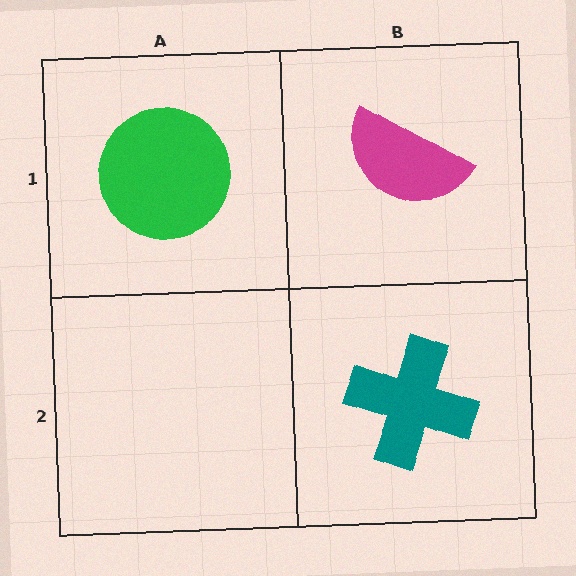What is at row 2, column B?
A teal cross.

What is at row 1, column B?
A magenta semicircle.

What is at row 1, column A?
A green circle.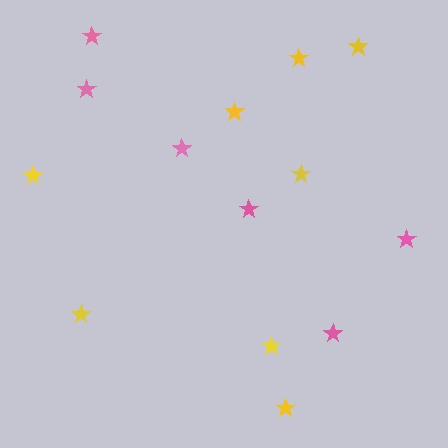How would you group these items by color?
There are 2 groups: one group of yellow stars (8) and one group of pink stars (6).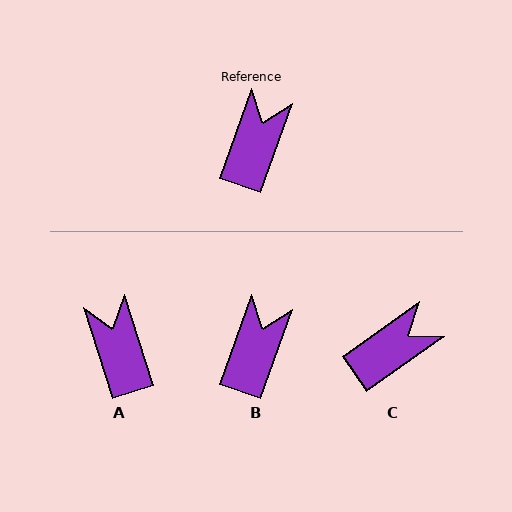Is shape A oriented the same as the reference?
No, it is off by about 37 degrees.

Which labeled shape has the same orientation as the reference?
B.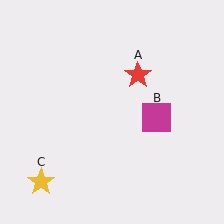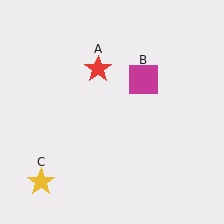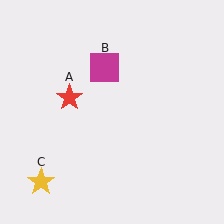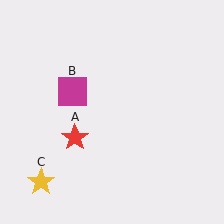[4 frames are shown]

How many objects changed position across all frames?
2 objects changed position: red star (object A), magenta square (object B).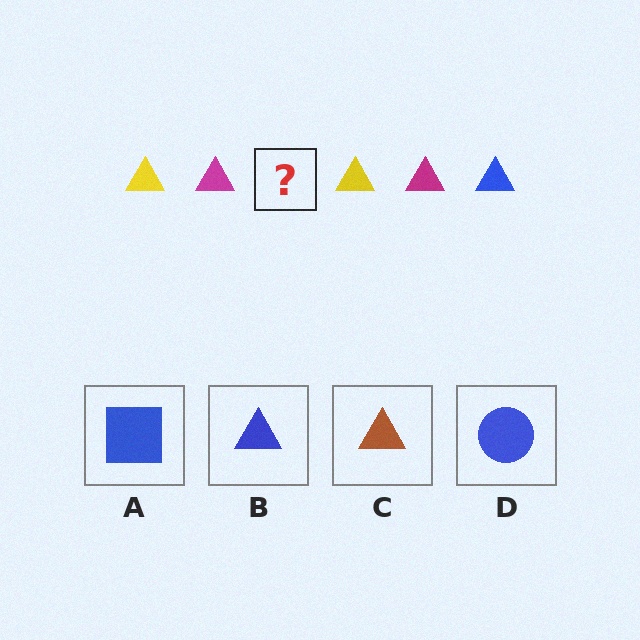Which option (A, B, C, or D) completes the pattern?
B.